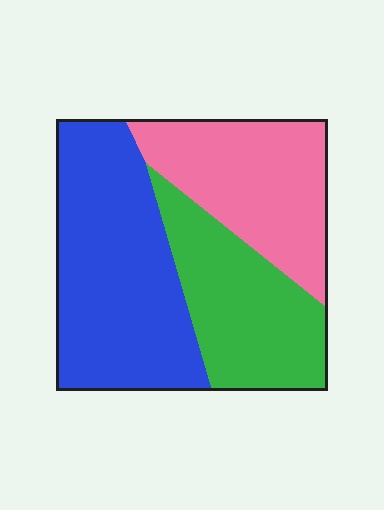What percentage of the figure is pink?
Pink takes up between a quarter and a half of the figure.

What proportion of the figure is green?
Green covers roughly 30% of the figure.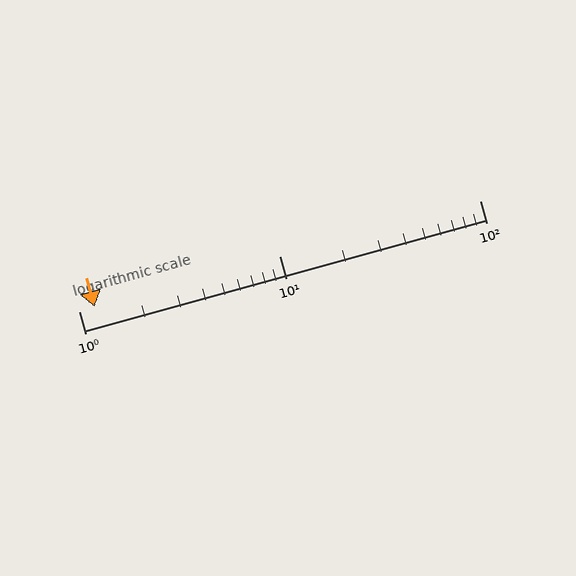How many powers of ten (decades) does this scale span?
The scale spans 2 decades, from 1 to 100.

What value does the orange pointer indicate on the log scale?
The pointer indicates approximately 1.2.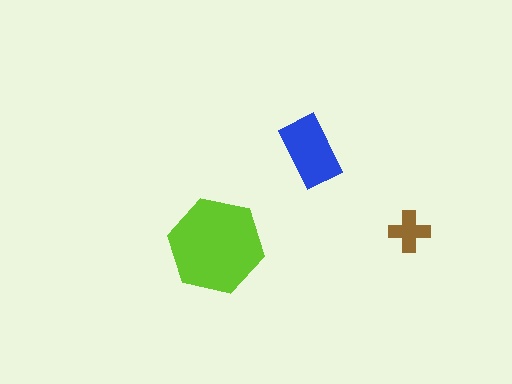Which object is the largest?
The lime hexagon.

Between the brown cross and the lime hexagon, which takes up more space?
The lime hexagon.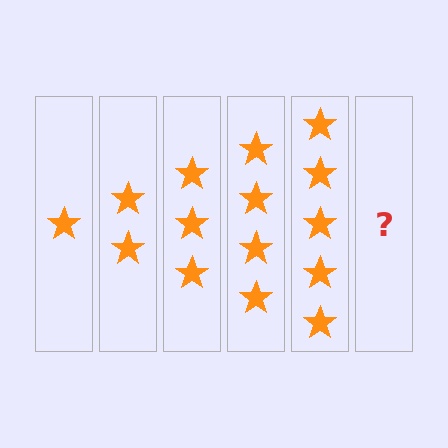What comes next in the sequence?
The next element should be 6 stars.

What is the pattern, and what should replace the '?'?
The pattern is that each step adds one more star. The '?' should be 6 stars.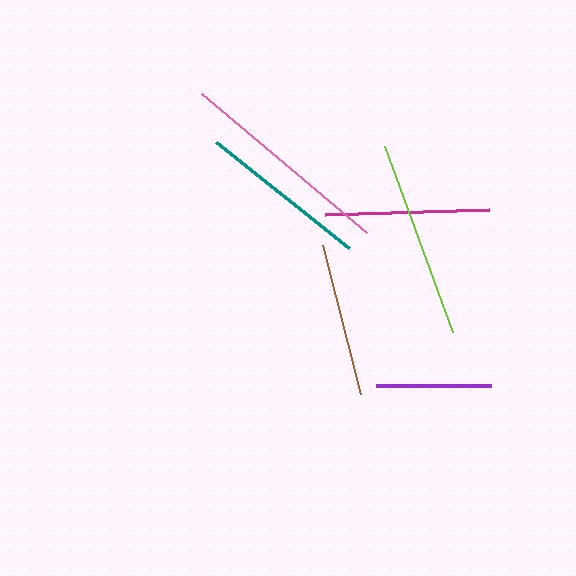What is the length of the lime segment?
The lime segment is approximately 198 pixels long.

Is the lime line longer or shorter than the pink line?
The pink line is longer than the lime line.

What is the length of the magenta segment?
The magenta segment is approximately 165 pixels long.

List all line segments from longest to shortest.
From longest to shortest: pink, lime, teal, magenta, brown, purple.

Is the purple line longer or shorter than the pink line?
The pink line is longer than the purple line.